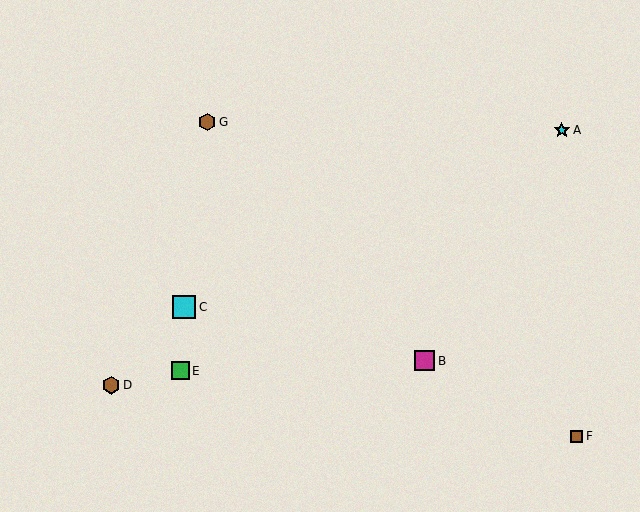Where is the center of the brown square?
The center of the brown square is at (577, 436).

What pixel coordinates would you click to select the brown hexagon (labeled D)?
Click at (111, 385) to select the brown hexagon D.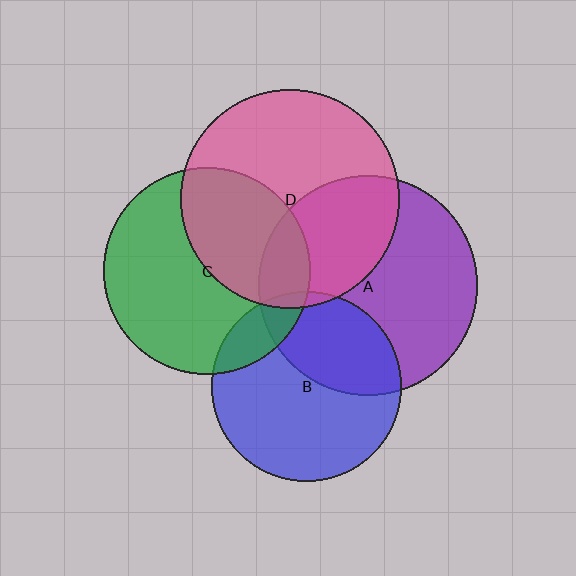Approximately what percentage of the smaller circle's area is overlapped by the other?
Approximately 15%.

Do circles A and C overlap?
Yes.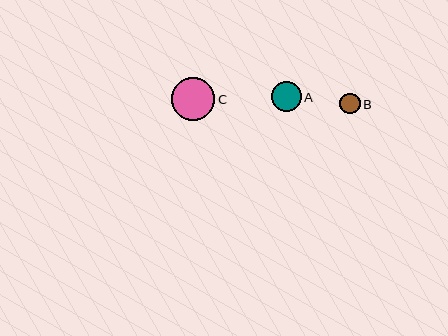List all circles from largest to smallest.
From largest to smallest: C, A, B.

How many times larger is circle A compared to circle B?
Circle A is approximately 1.4 times the size of circle B.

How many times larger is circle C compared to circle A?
Circle C is approximately 1.5 times the size of circle A.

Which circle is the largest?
Circle C is the largest with a size of approximately 43 pixels.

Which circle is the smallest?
Circle B is the smallest with a size of approximately 21 pixels.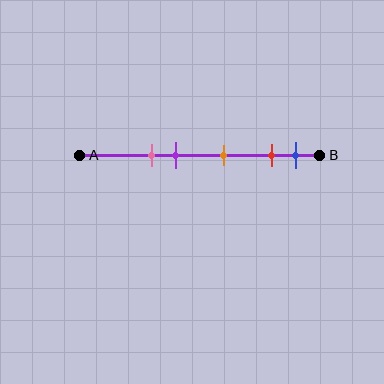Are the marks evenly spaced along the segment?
No, the marks are not evenly spaced.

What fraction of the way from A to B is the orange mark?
The orange mark is approximately 60% (0.6) of the way from A to B.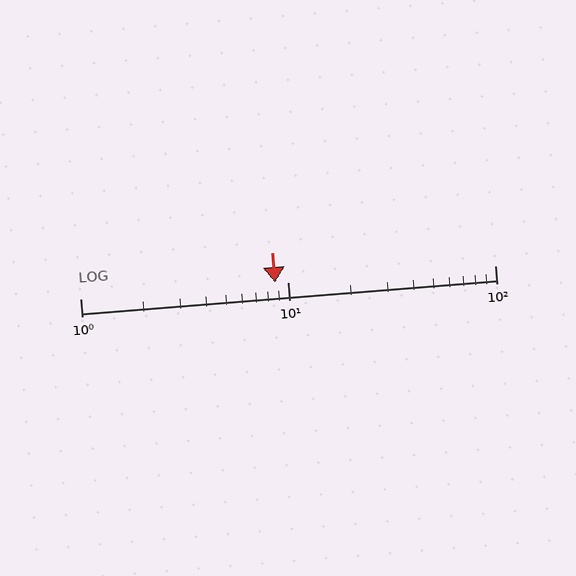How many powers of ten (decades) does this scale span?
The scale spans 2 decades, from 1 to 100.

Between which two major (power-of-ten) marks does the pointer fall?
The pointer is between 1 and 10.